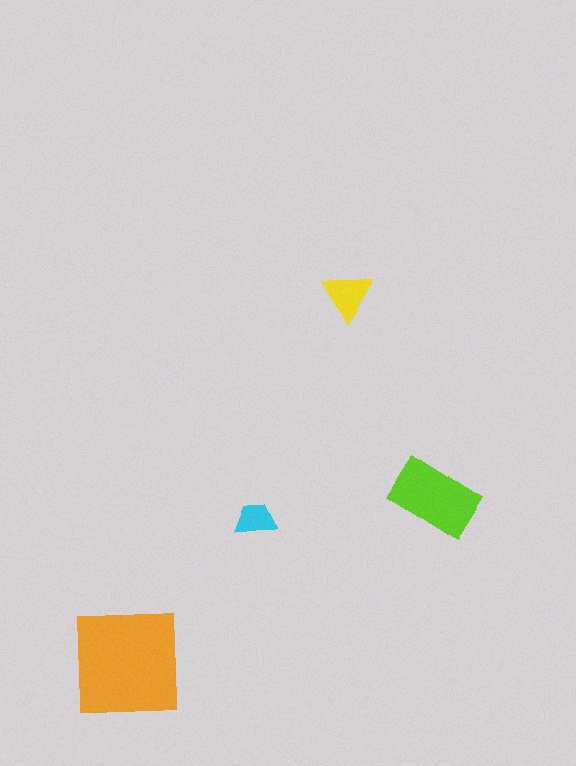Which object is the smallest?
The cyan trapezoid.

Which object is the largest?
The orange square.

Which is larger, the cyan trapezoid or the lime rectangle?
The lime rectangle.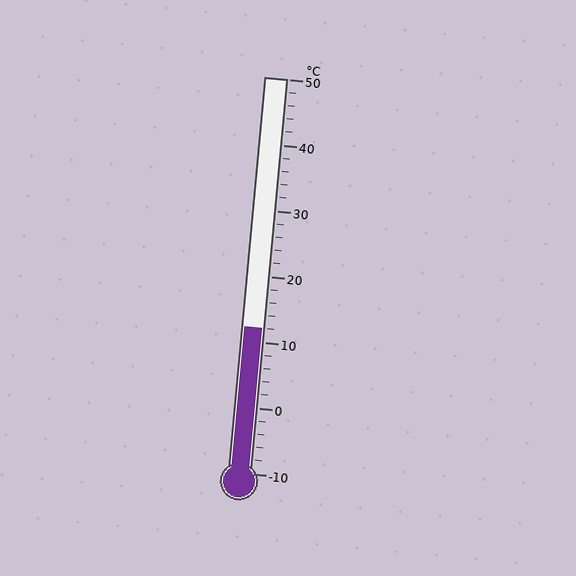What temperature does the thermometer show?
The thermometer shows approximately 12°C.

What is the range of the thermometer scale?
The thermometer scale ranges from -10°C to 50°C.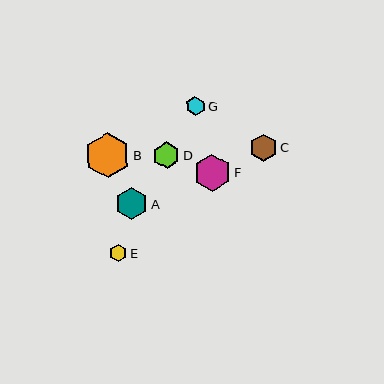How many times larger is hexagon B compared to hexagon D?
Hexagon B is approximately 1.7 times the size of hexagon D.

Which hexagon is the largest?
Hexagon B is the largest with a size of approximately 45 pixels.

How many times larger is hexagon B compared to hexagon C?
Hexagon B is approximately 1.7 times the size of hexagon C.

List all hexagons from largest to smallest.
From largest to smallest: B, F, A, C, D, G, E.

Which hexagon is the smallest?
Hexagon E is the smallest with a size of approximately 17 pixels.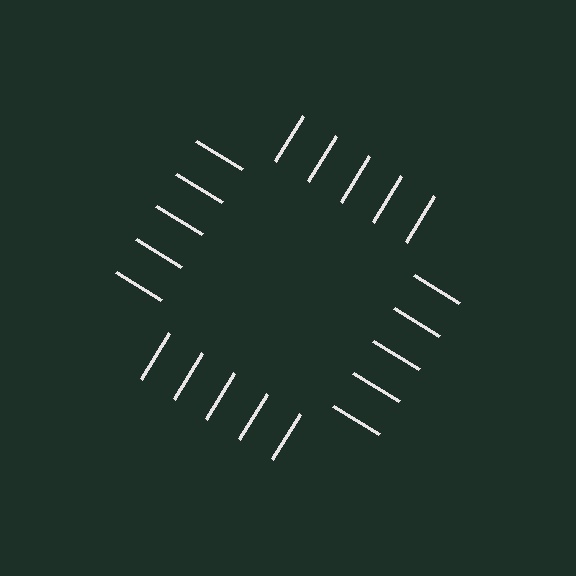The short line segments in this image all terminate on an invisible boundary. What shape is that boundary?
An illusory square — the line segments terminate on its edges but no continuous stroke is drawn.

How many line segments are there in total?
20 — 5 along each of the 4 edges.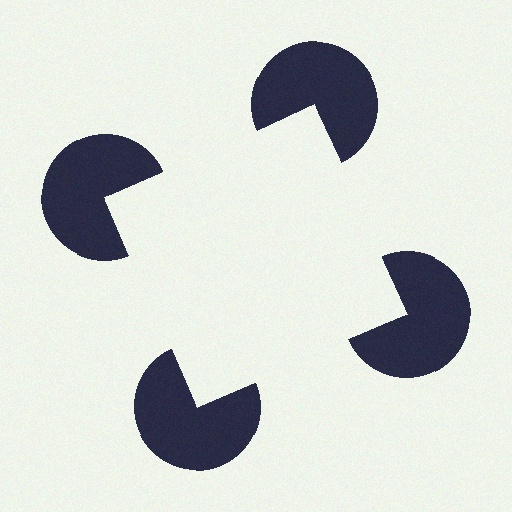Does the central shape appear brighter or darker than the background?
It typically appears slightly brighter than the background, even though no actual brightness change is drawn.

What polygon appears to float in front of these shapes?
An illusory square — its edges are inferred from the aligned wedge cuts in the pac-man discs, not physically drawn.